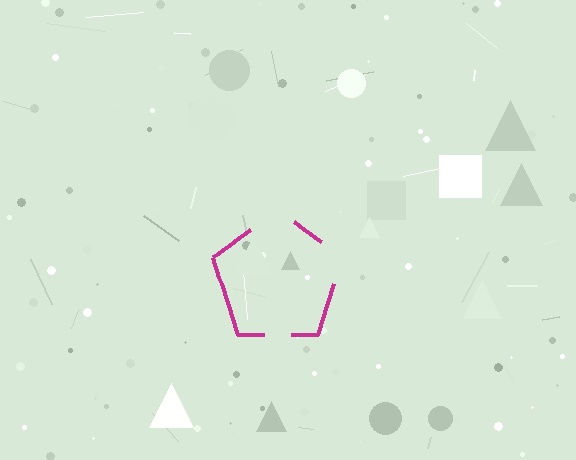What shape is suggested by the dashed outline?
The dashed outline suggests a pentagon.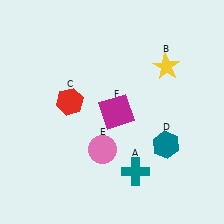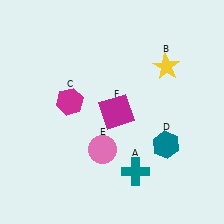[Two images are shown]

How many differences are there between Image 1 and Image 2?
There is 1 difference between the two images.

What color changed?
The hexagon (C) changed from red in Image 1 to magenta in Image 2.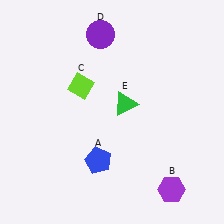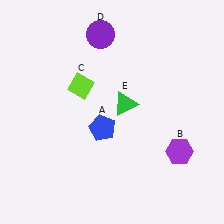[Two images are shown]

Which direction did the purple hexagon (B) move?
The purple hexagon (B) moved up.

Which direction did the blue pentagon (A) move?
The blue pentagon (A) moved up.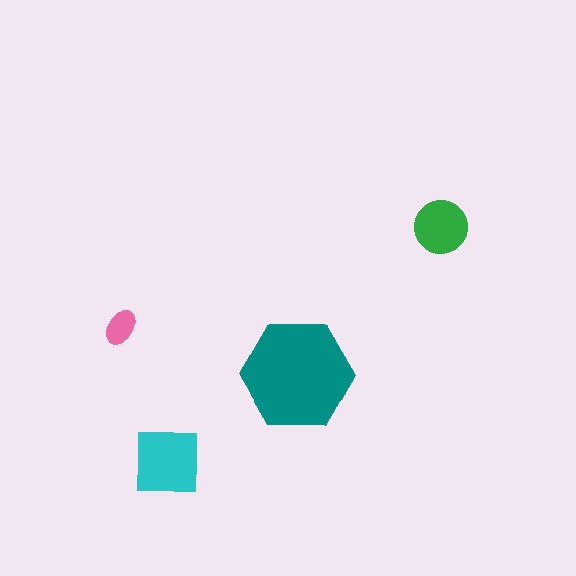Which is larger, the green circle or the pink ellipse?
The green circle.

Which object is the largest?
The teal hexagon.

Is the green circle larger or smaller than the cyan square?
Smaller.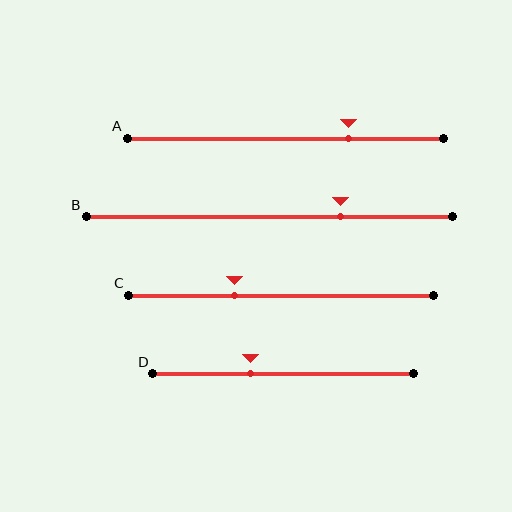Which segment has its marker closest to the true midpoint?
Segment D has its marker closest to the true midpoint.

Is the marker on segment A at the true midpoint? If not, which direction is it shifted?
No, the marker on segment A is shifted to the right by about 20% of the segment length.